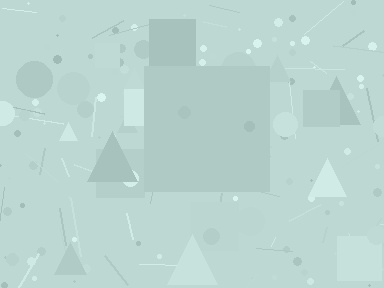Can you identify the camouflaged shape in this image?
The camouflaged shape is a square.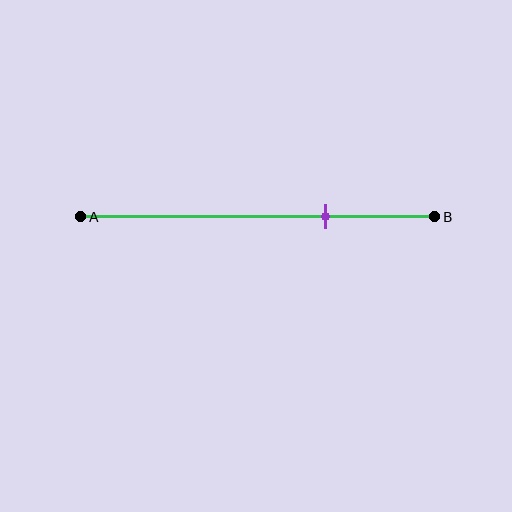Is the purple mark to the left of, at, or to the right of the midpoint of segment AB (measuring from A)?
The purple mark is to the right of the midpoint of segment AB.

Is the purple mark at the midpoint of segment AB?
No, the mark is at about 70% from A, not at the 50% midpoint.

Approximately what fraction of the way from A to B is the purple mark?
The purple mark is approximately 70% of the way from A to B.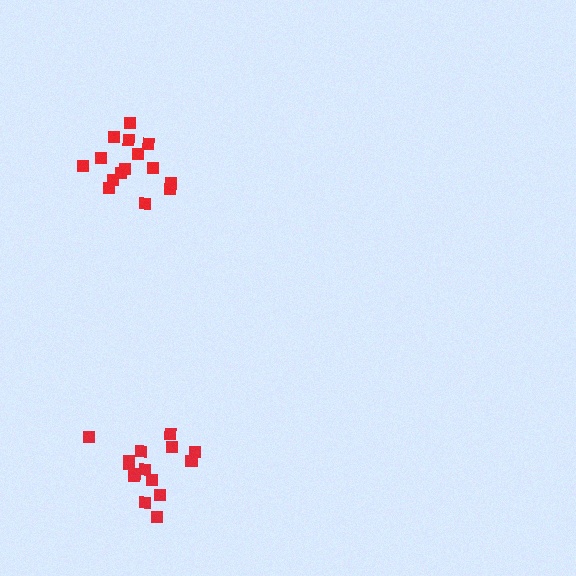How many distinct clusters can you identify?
There are 2 distinct clusters.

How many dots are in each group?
Group 1: 15 dots, Group 2: 15 dots (30 total).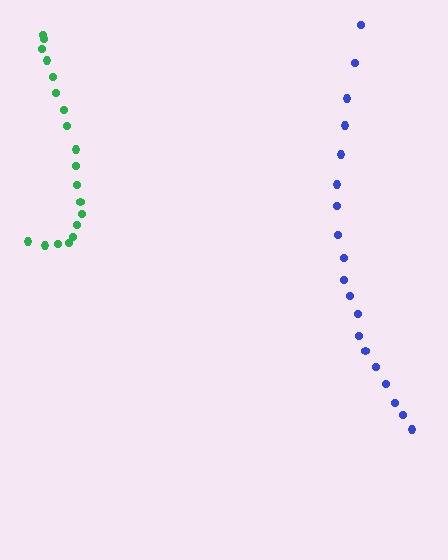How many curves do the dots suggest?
There are 2 distinct paths.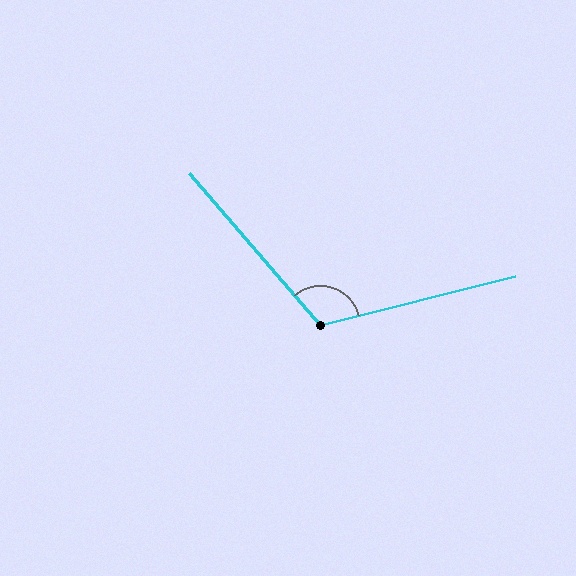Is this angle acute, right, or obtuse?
It is obtuse.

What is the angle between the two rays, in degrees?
Approximately 116 degrees.